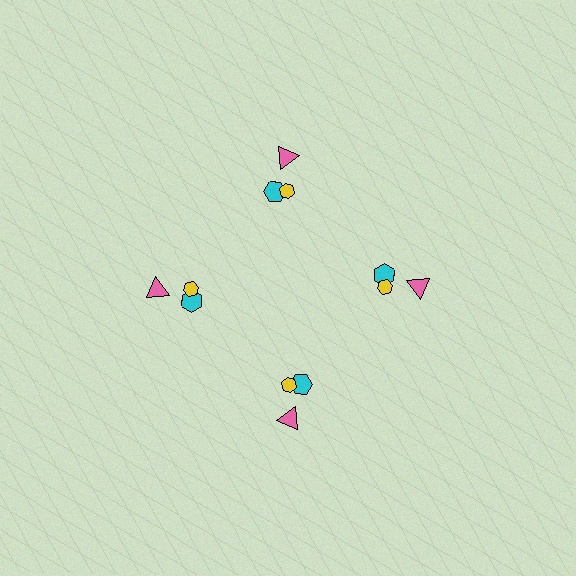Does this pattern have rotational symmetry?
Yes, this pattern has 4-fold rotational symmetry. It looks the same after rotating 90 degrees around the center.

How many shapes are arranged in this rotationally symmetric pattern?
There are 12 shapes, arranged in 4 groups of 3.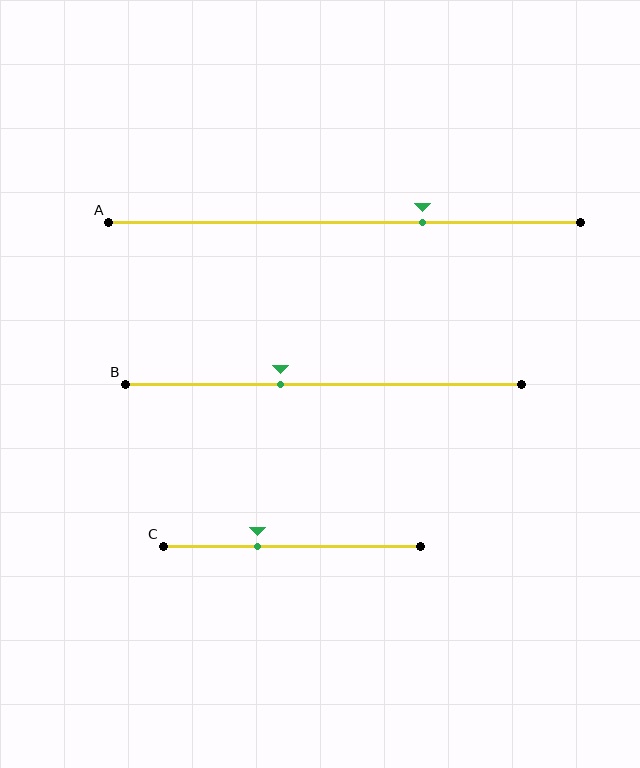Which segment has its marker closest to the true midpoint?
Segment B has its marker closest to the true midpoint.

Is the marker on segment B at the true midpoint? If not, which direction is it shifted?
No, the marker on segment B is shifted to the left by about 11% of the segment length.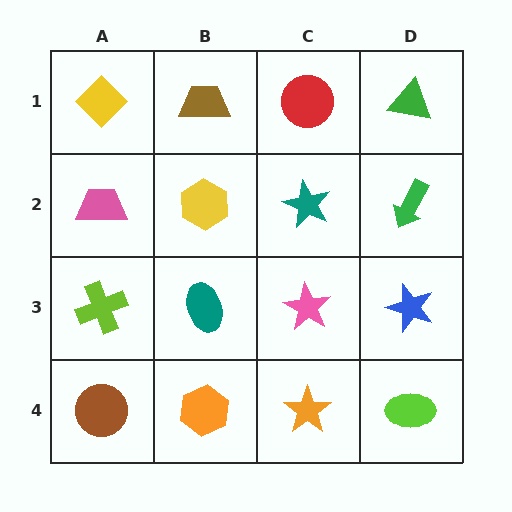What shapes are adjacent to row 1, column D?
A green arrow (row 2, column D), a red circle (row 1, column C).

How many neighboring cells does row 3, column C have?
4.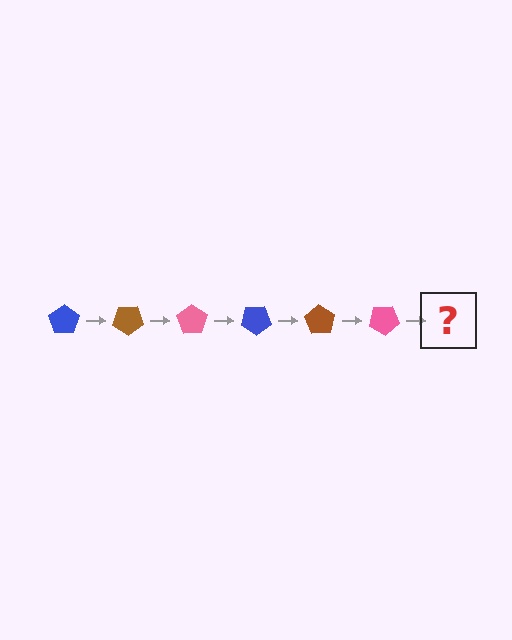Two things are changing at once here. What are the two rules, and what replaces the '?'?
The two rules are that it rotates 35 degrees each step and the color cycles through blue, brown, and pink. The '?' should be a blue pentagon, rotated 210 degrees from the start.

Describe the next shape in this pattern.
It should be a blue pentagon, rotated 210 degrees from the start.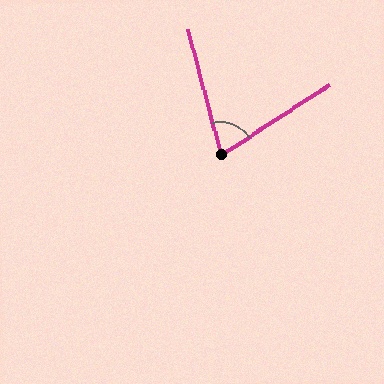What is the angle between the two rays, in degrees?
Approximately 72 degrees.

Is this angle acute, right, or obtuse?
It is acute.